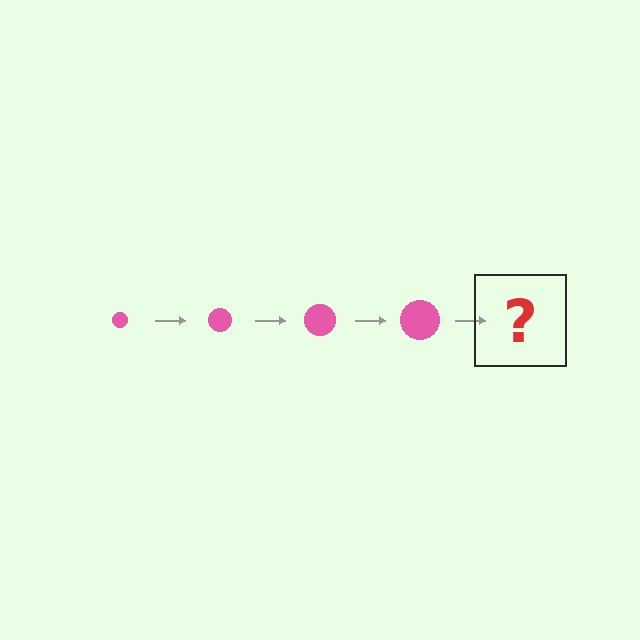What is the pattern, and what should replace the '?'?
The pattern is that the circle gets progressively larger each step. The '?' should be a pink circle, larger than the previous one.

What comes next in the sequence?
The next element should be a pink circle, larger than the previous one.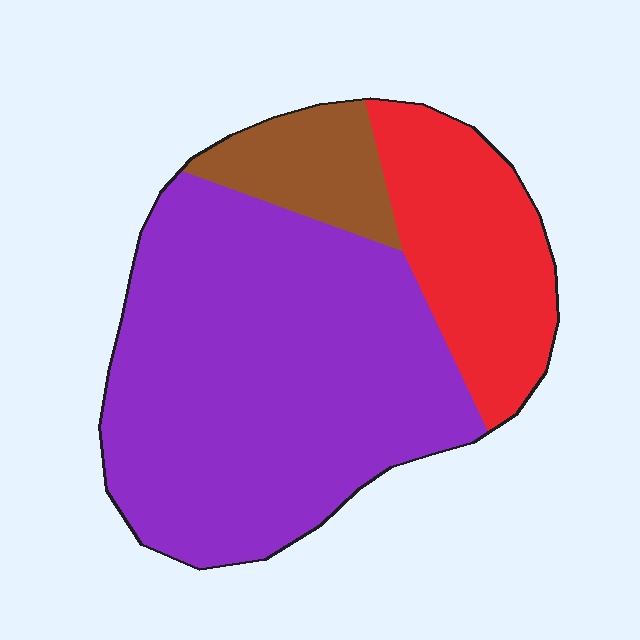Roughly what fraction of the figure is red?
Red covers 23% of the figure.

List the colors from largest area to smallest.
From largest to smallest: purple, red, brown.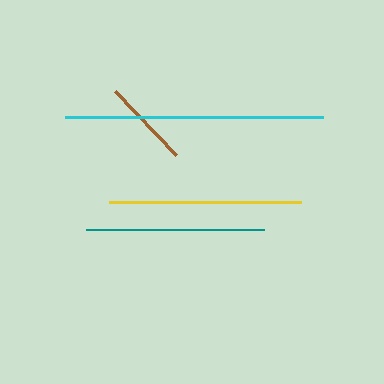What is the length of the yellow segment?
The yellow segment is approximately 191 pixels long.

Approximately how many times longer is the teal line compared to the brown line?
The teal line is approximately 2.0 times the length of the brown line.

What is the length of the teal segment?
The teal segment is approximately 178 pixels long.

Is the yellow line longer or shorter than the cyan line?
The cyan line is longer than the yellow line.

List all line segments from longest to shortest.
From longest to shortest: cyan, yellow, teal, brown.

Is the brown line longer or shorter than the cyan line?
The cyan line is longer than the brown line.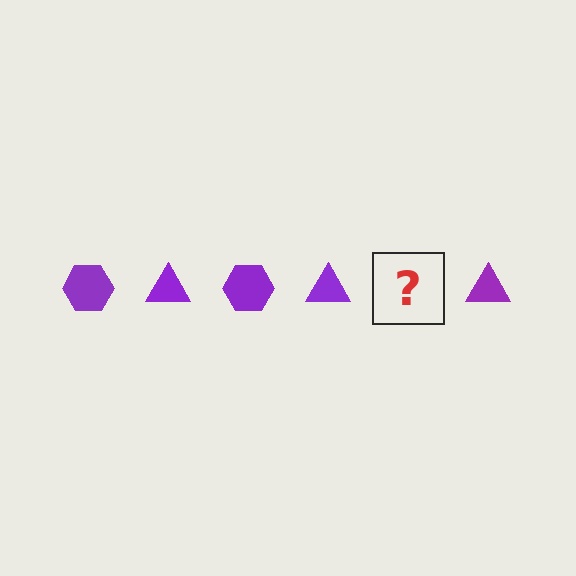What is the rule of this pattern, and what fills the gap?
The rule is that the pattern cycles through hexagon, triangle shapes in purple. The gap should be filled with a purple hexagon.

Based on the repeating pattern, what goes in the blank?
The blank should be a purple hexagon.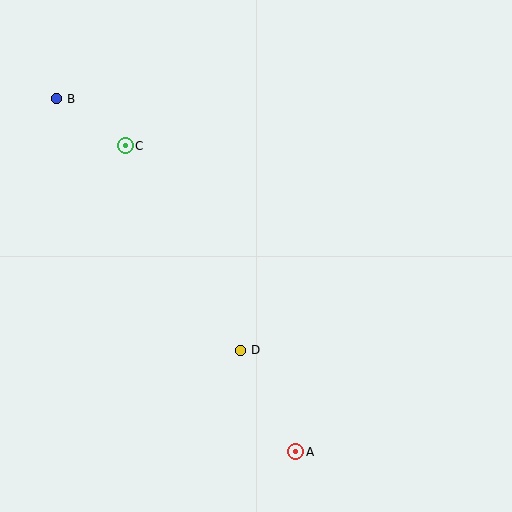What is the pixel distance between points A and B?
The distance between A and B is 426 pixels.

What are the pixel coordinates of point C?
Point C is at (125, 146).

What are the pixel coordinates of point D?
Point D is at (241, 350).